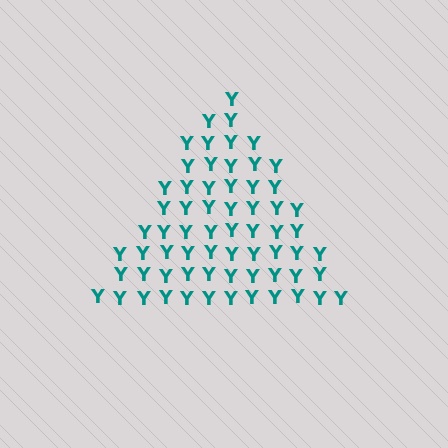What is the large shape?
The large shape is a triangle.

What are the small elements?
The small elements are letter Y's.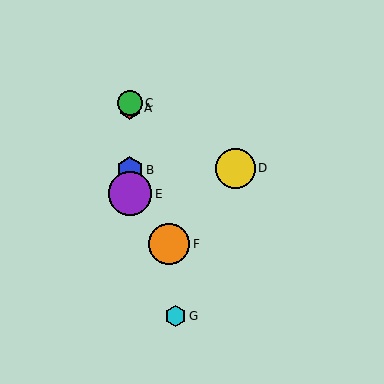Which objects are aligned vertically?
Objects A, B, C, E are aligned vertically.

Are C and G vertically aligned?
No, C is at x≈130 and G is at x≈176.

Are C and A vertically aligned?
Yes, both are at x≈130.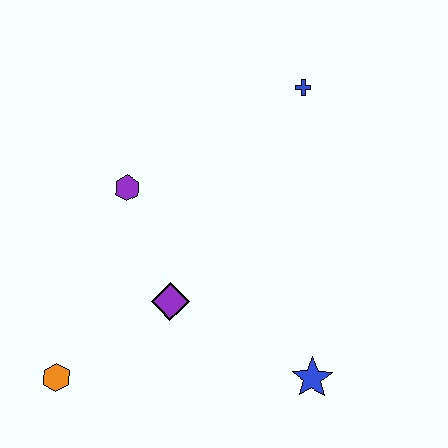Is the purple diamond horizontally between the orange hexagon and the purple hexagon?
No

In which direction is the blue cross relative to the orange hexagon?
The blue cross is above the orange hexagon.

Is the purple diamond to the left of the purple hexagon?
No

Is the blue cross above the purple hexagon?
Yes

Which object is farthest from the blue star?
The blue cross is farthest from the blue star.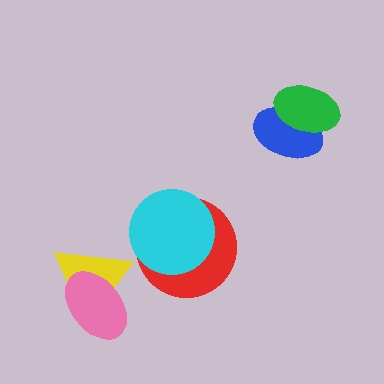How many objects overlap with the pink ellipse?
1 object overlaps with the pink ellipse.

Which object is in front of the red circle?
The cyan circle is in front of the red circle.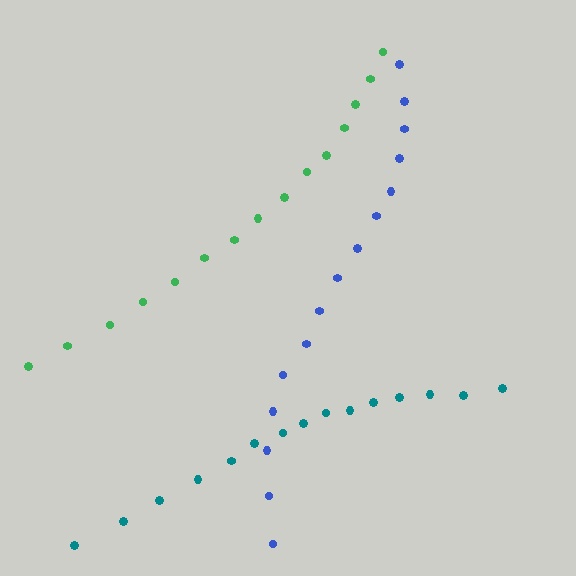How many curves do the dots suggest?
There are 3 distinct paths.